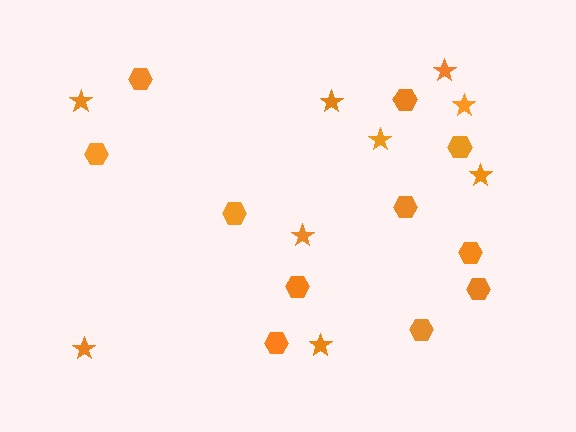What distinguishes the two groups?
There are 2 groups: one group of hexagons (11) and one group of stars (9).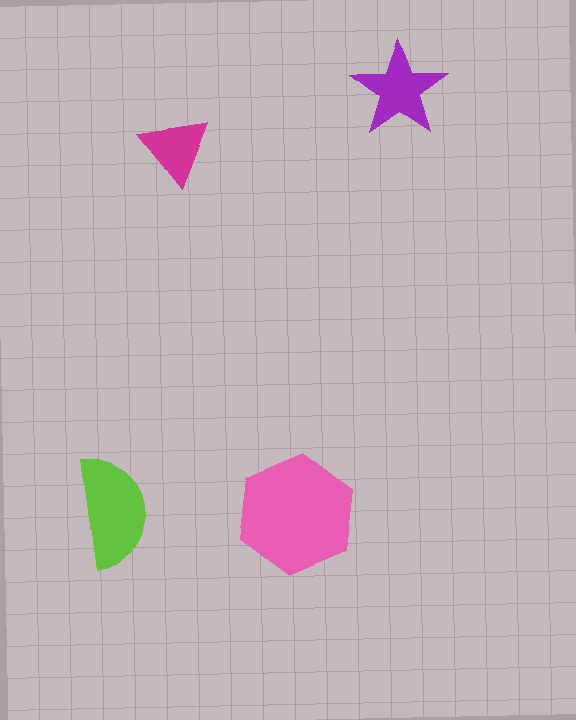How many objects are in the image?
There are 4 objects in the image.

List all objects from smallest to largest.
The magenta triangle, the purple star, the lime semicircle, the pink hexagon.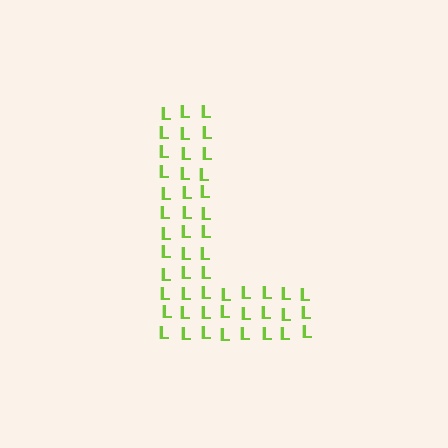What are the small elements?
The small elements are letter L's.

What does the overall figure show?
The overall figure shows the letter L.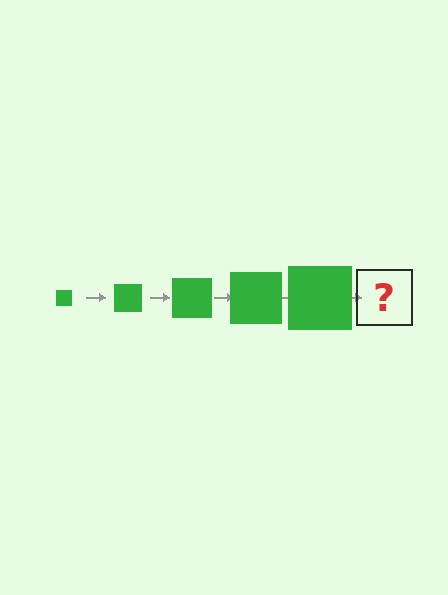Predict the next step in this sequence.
The next step is a green square, larger than the previous one.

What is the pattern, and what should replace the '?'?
The pattern is that the square gets progressively larger each step. The '?' should be a green square, larger than the previous one.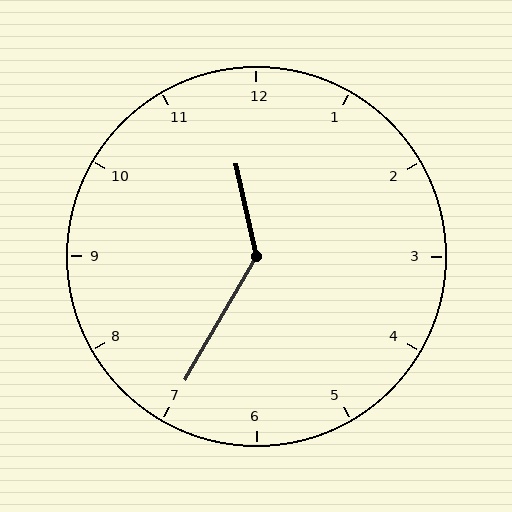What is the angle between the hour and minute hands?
Approximately 138 degrees.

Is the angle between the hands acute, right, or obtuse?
It is obtuse.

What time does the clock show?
11:35.